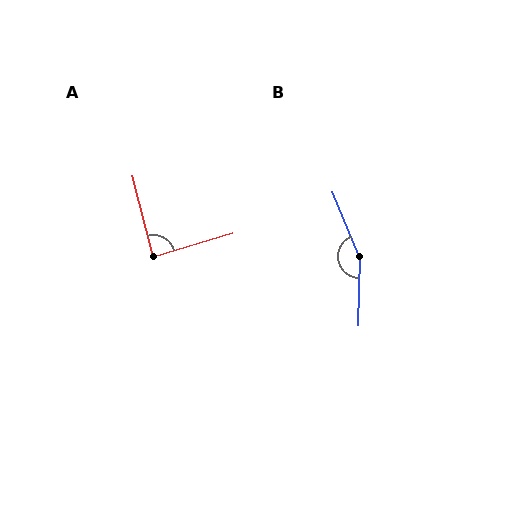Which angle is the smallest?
A, at approximately 88 degrees.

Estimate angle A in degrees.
Approximately 88 degrees.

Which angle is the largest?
B, at approximately 157 degrees.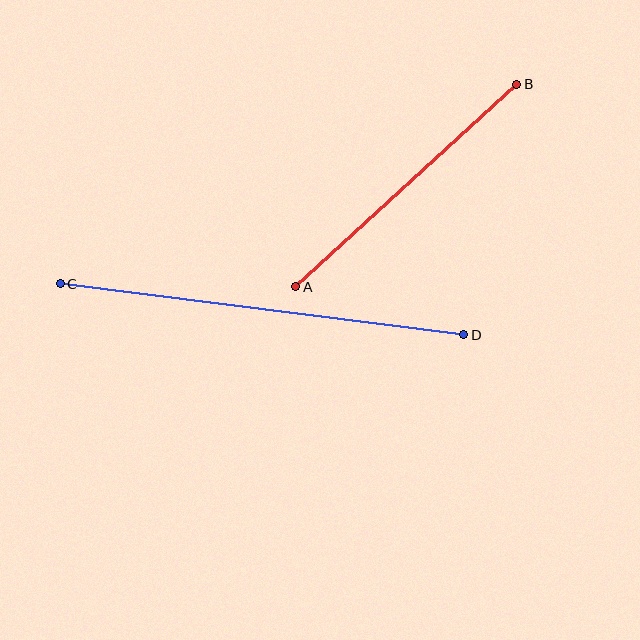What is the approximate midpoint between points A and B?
The midpoint is at approximately (406, 185) pixels.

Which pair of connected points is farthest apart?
Points C and D are farthest apart.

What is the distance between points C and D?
The distance is approximately 407 pixels.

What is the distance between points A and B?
The distance is approximately 299 pixels.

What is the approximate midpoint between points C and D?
The midpoint is at approximately (262, 309) pixels.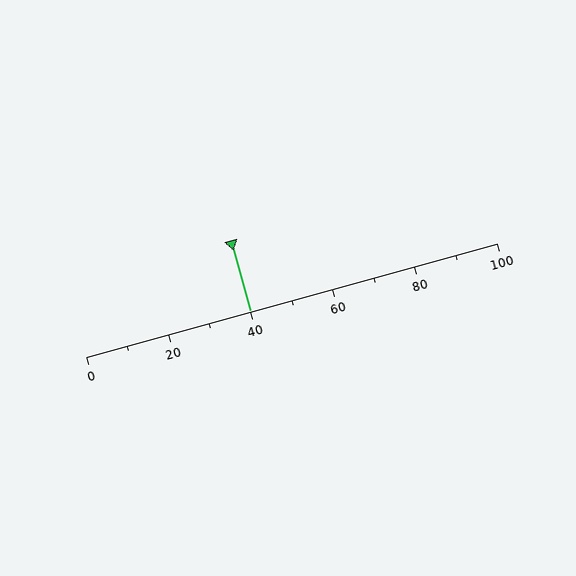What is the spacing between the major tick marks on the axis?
The major ticks are spaced 20 apart.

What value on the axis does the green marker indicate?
The marker indicates approximately 40.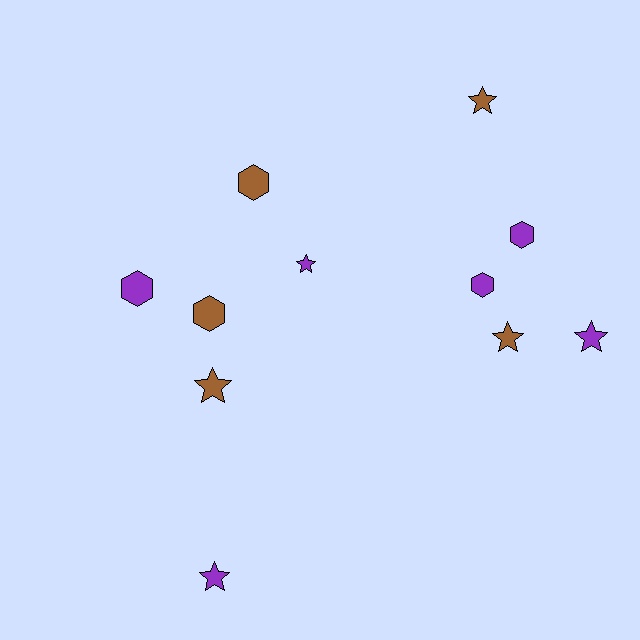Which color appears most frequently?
Purple, with 6 objects.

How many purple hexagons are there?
There are 3 purple hexagons.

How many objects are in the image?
There are 11 objects.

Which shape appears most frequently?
Star, with 6 objects.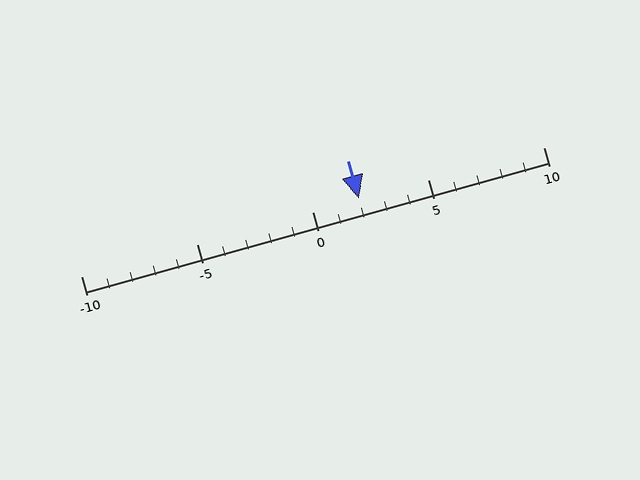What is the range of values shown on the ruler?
The ruler shows values from -10 to 10.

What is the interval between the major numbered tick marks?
The major tick marks are spaced 5 units apart.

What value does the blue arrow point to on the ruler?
The blue arrow points to approximately 2.